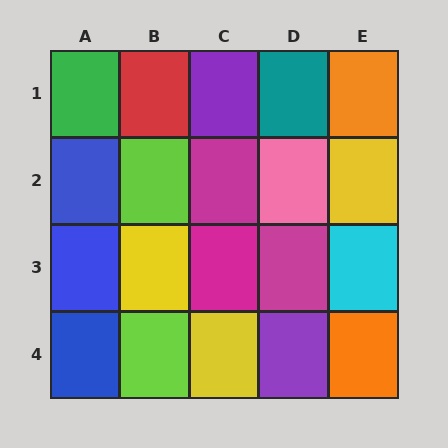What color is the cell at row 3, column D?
Magenta.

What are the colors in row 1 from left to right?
Green, red, purple, teal, orange.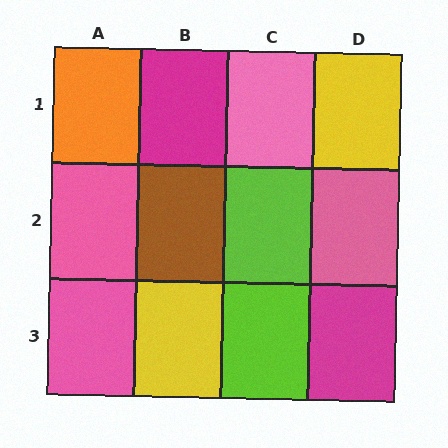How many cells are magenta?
2 cells are magenta.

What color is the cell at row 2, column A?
Pink.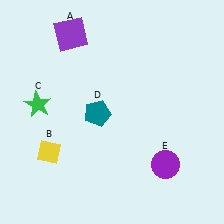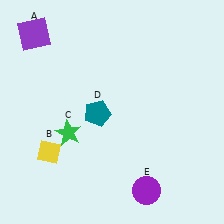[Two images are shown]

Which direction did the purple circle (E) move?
The purple circle (E) moved down.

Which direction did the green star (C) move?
The green star (C) moved right.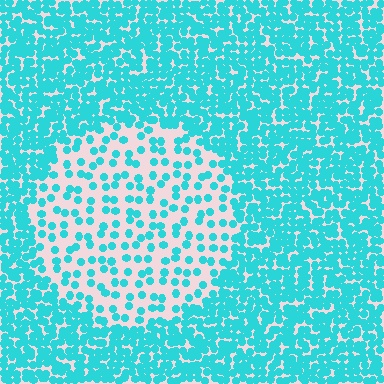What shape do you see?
I see a circle.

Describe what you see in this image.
The image contains small cyan elements arranged at two different densities. A circle-shaped region is visible where the elements are less densely packed than the surrounding area.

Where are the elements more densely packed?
The elements are more densely packed outside the circle boundary.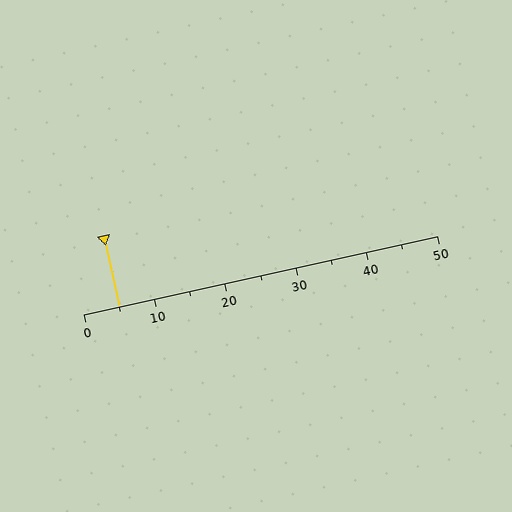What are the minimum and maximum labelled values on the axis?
The axis runs from 0 to 50.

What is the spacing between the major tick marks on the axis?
The major ticks are spaced 10 apart.